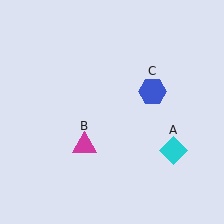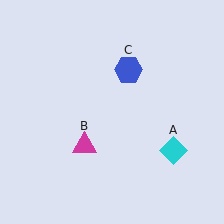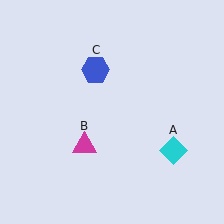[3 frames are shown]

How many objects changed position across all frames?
1 object changed position: blue hexagon (object C).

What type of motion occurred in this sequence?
The blue hexagon (object C) rotated counterclockwise around the center of the scene.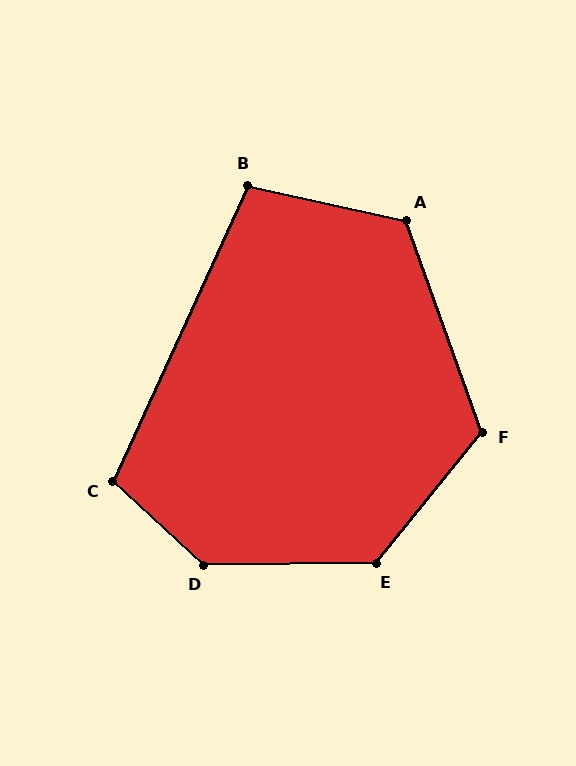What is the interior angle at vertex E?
Approximately 130 degrees (obtuse).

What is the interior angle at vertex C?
Approximately 108 degrees (obtuse).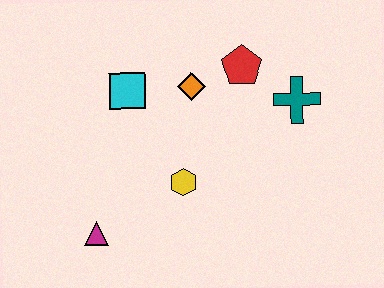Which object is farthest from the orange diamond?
The magenta triangle is farthest from the orange diamond.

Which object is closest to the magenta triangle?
The yellow hexagon is closest to the magenta triangle.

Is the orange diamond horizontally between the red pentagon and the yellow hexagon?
Yes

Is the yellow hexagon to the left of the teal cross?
Yes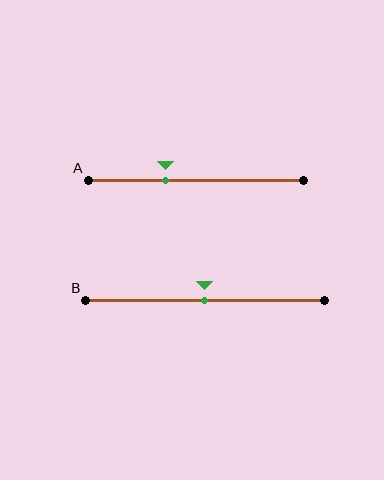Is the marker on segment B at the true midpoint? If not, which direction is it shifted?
Yes, the marker on segment B is at the true midpoint.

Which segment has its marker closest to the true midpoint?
Segment B has its marker closest to the true midpoint.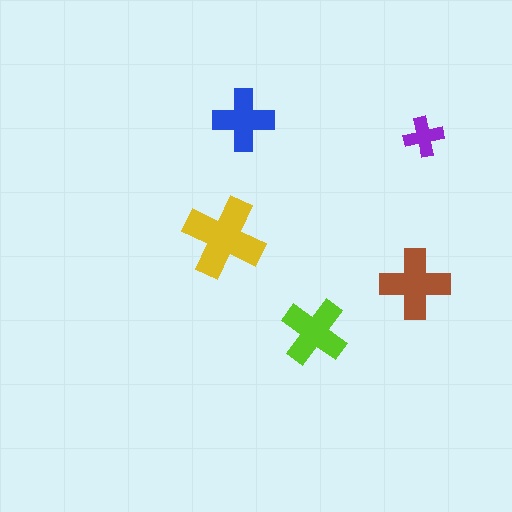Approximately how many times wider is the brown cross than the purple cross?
About 2 times wider.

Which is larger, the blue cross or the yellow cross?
The yellow one.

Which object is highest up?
The blue cross is topmost.